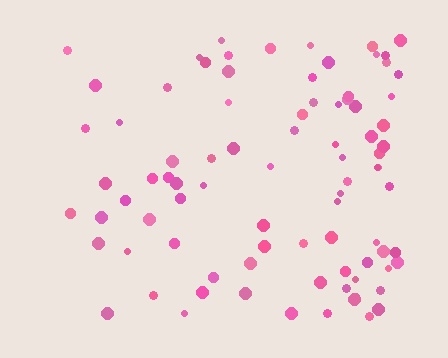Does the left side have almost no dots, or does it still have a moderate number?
Still a moderate number, just noticeably fewer than the right.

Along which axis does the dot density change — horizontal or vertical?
Horizontal.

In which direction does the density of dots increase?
From left to right, with the right side densest.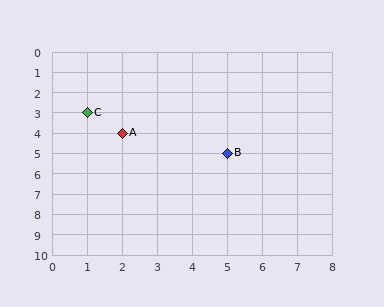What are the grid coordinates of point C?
Point C is at grid coordinates (1, 3).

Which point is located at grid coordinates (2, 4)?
Point A is at (2, 4).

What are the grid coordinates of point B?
Point B is at grid coordinates (5, 5).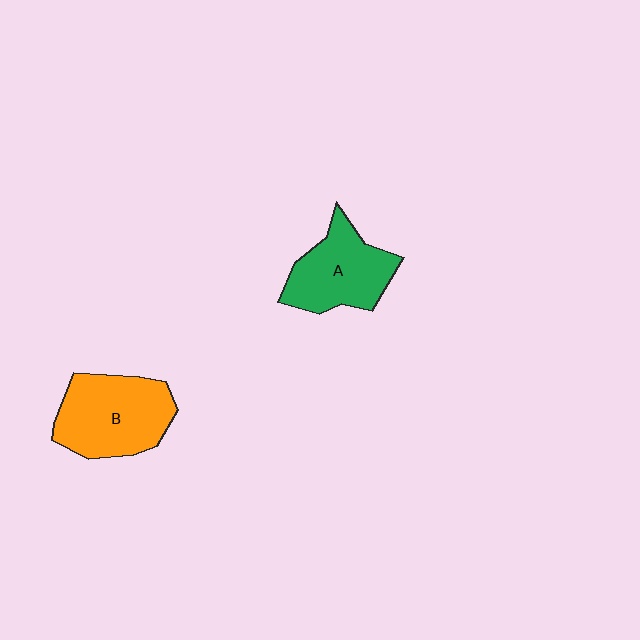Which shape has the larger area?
Shape B (orange).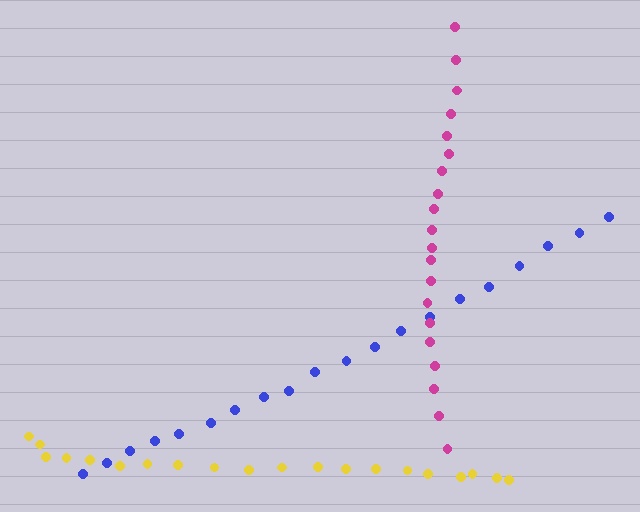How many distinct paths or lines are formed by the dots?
There are 3 distinct paths.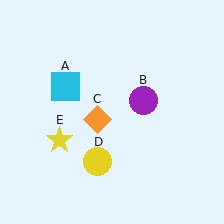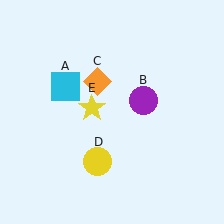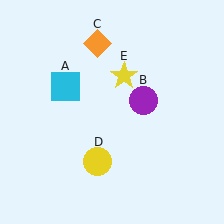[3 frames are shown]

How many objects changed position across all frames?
2 objects changed position: orange diamond (object C), yellow star (object E).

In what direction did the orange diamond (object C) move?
The orange diamond (object C) moved up.